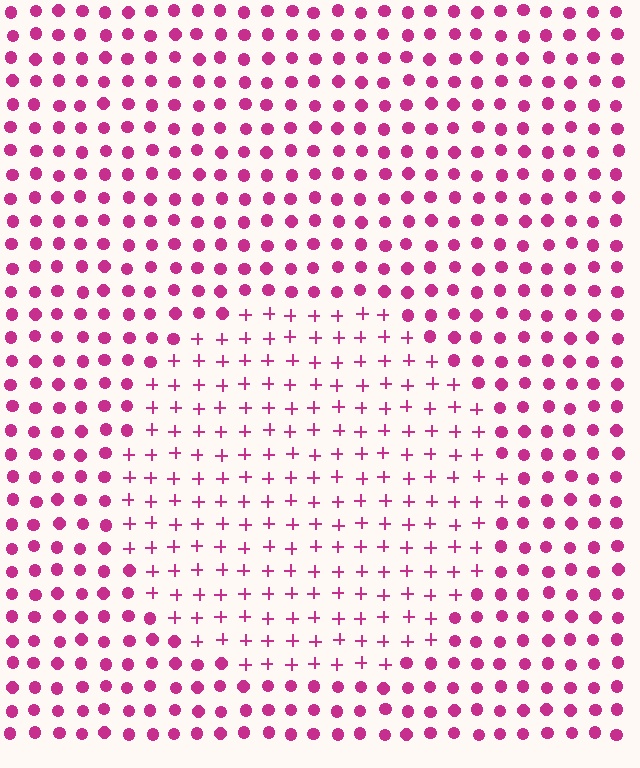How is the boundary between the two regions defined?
The boundary is defined by a change in element shape: plus signs inside vs. circles outside. All elements share the same color and spacing.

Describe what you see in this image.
The image is filled with small magenta elements arranged in a uniform grid. A circle-shaped region contains plus signs, while the surrounding area contains circles. The boundary is defined purely by the change in element shape.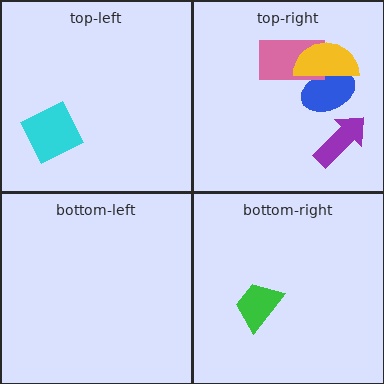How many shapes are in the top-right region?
4.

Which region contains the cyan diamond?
The top-left region.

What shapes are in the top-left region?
The cyan diamond.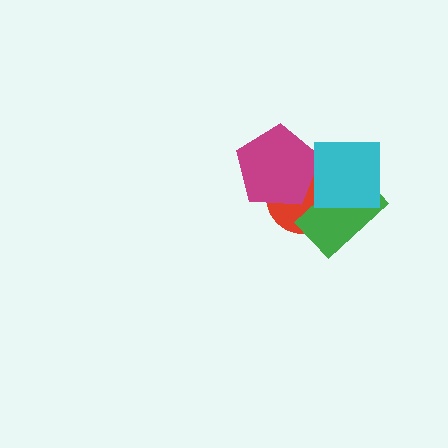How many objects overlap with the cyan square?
2 objects overlap with the cyan square.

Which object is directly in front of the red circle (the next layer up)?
The magenta pentagon is directly in front of the red circle.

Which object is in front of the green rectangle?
The cyan square is in front of the green rectangle.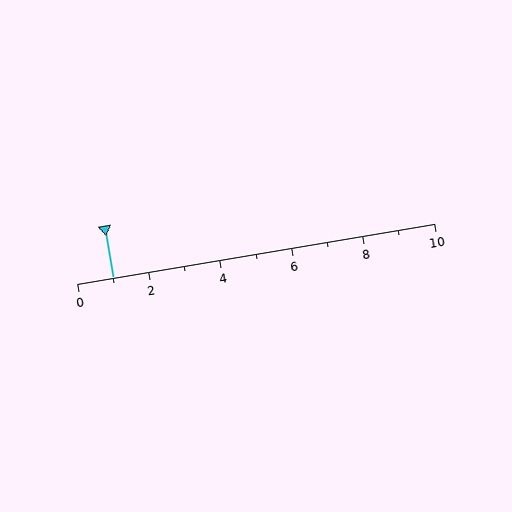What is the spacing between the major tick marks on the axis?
The major ticks are spaced 2 apart.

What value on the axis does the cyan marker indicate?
The marker indicates approximately 1.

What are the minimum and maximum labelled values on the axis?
The axis runs from 0 to 10.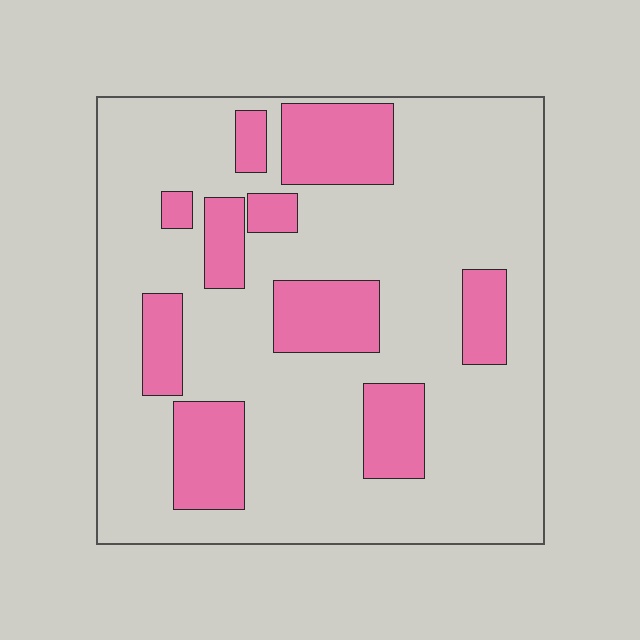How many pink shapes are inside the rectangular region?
10.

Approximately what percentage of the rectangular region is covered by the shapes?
Approximately 25%.